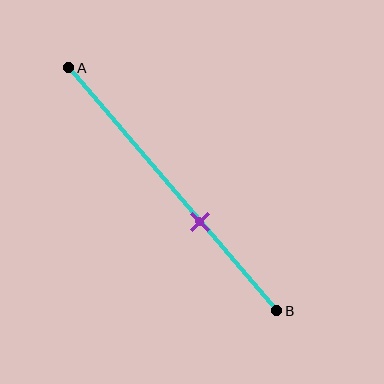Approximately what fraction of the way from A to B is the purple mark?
The purple mark is approximately 65% of the way from A to B.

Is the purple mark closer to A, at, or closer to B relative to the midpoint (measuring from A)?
The purple mark is closer to point B than the midpoint of segment AB.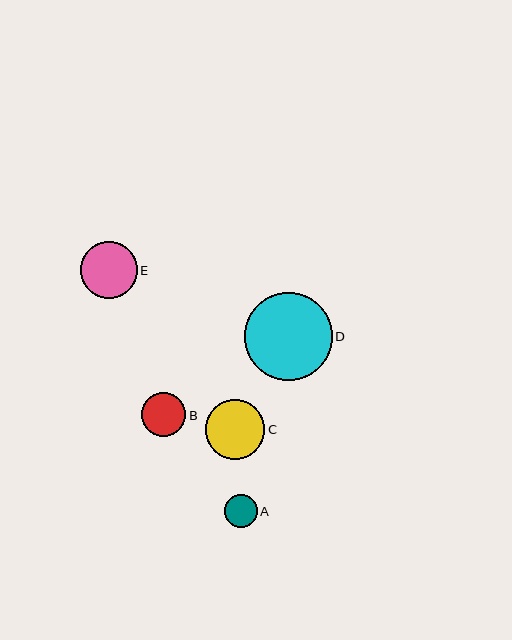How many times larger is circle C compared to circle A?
Circle C is approximately 1.8 times the size of circle A.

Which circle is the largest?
Circle D is the largest with a size of approximately 88 pixels.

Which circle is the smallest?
Circle A is the smallest with a size of approximately 33 pixels.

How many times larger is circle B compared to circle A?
Circle B is approximately 1.3 times the size of circle A.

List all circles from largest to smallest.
From largest to smallest: D, C, E, B, A.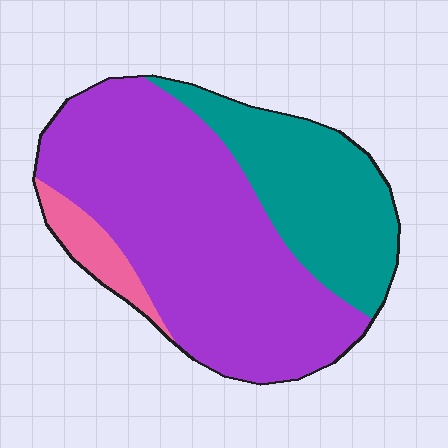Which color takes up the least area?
Pink, at roughly 5%.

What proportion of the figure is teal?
Teal covers 30% of the figure.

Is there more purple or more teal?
Purple.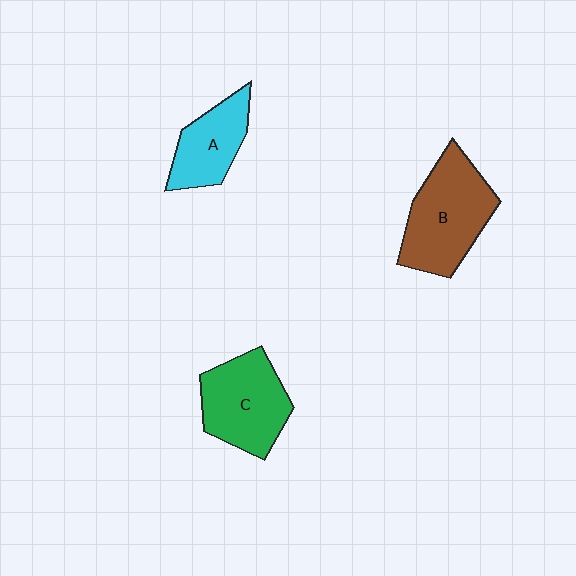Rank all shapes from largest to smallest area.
From largest to smallest: B (brown), C (green), A (cyan).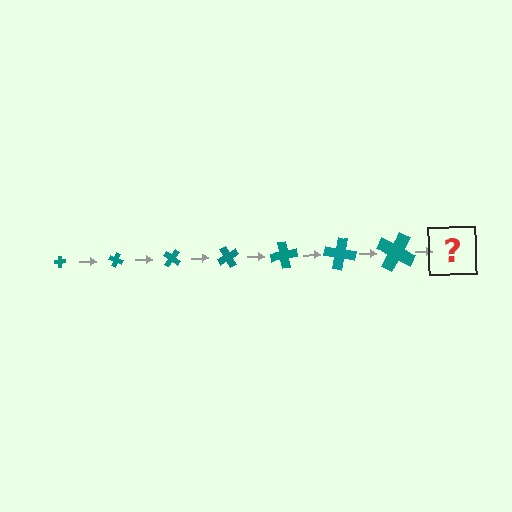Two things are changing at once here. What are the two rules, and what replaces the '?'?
The two rules are that the cross grows larger each step and it rotates 20 degrees each step. The '?' should be a cross, larger than the previous one and rotated 140 degrees from the start.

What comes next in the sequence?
The next element should be a cross, larger than the previous one and rotated 140 degrees from the start.